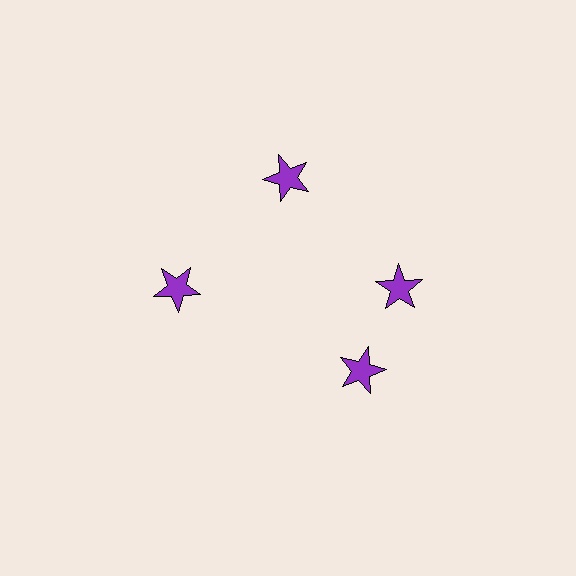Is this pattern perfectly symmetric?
No. The 4 purple stars are arranged in a ring, but one element near the 6 o'clock position is rotated out of alignment along the ring, breaking the 4-fold rotational symmetry.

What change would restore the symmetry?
The symmetry would be restored by rotating it back into even spacing with its neighbors so that all 4 stars sit at equal angles and equal distance from the center.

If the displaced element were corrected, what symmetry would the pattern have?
It would have 4-fold rotational symmetry — the pattern would map onto itself every 90 degrees.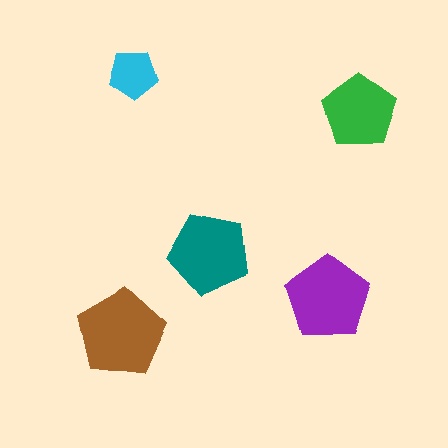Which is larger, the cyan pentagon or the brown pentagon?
The brown one.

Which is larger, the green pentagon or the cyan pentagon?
The green one.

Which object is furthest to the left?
The brown pentagon is leftmost.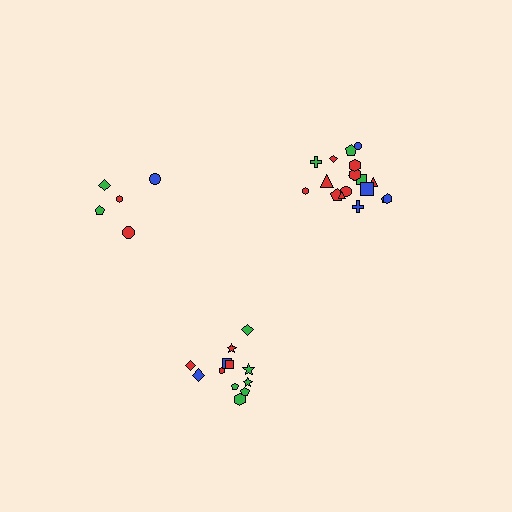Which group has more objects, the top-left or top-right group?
The top-right group.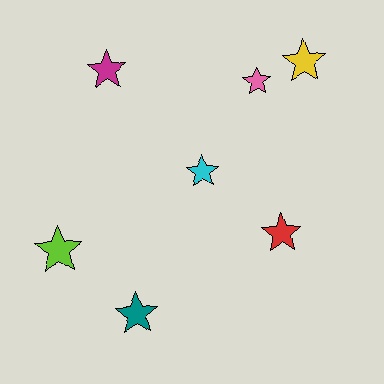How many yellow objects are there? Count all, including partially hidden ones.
There is 1 yellow object.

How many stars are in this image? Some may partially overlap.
There are 7 stars.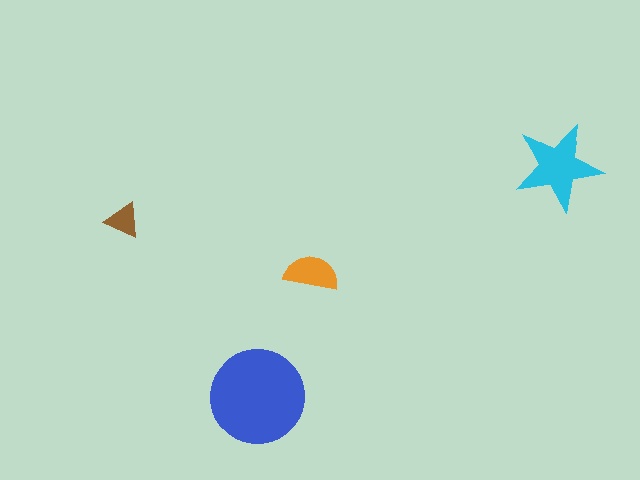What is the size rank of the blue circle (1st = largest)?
1st.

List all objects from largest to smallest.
The blue circle, the cyan star, the orange semicircle, the brown triangle.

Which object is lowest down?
The blue circle is bottommost.